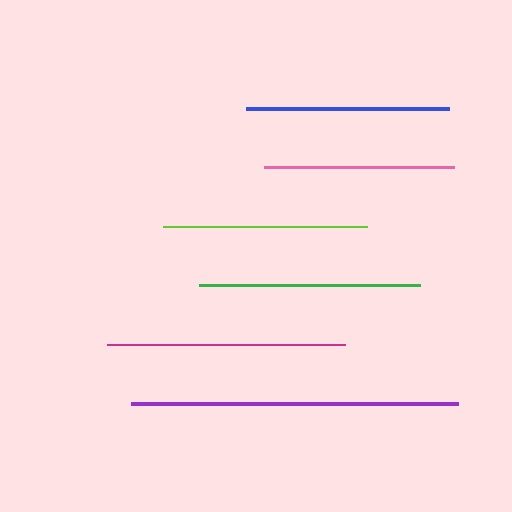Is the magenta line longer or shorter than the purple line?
The purple line is longer than the magenta line.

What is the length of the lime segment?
The lime segment is approximately 204 pixels long.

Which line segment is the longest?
The purple line is the longest at approximately 326 pixels.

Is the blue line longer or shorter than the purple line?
The purple line is longer than the blue line.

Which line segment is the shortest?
The pink line is the shortest at approximately 190 pixels.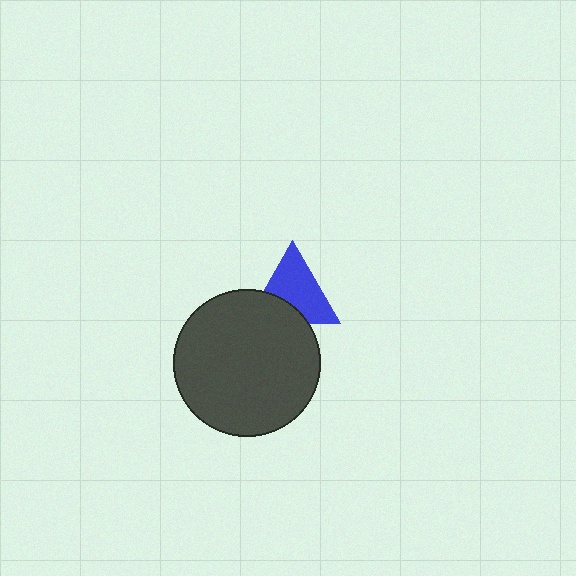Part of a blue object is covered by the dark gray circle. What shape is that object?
It is a triangle.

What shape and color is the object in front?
The object in front is a dark gray circle.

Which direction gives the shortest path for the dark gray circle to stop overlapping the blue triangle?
Moving down gives the shortest separation.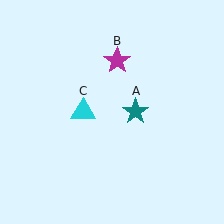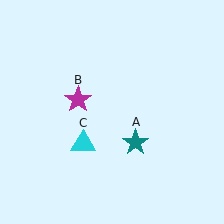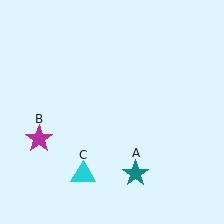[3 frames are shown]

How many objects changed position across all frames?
3 objects changed position: teal star (object A), magenta star (object B), cyan triangle (object C).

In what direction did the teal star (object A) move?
The teal star (object A) moved down.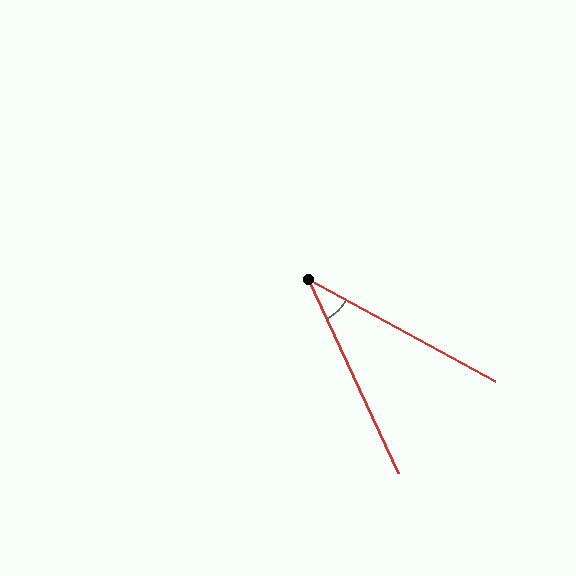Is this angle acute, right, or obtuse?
It is acute.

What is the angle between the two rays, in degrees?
Approximately 37 degrees.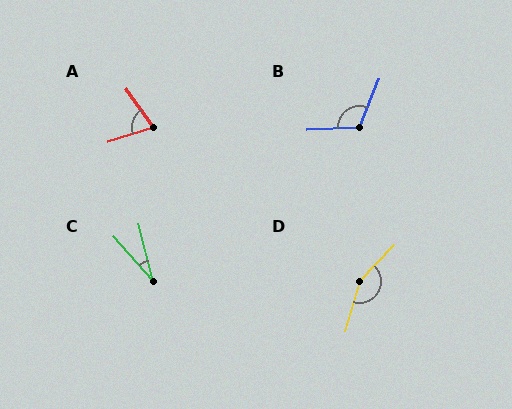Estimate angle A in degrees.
Approximately 72 degrees.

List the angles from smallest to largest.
C (27°), A (72°), B (114°), D (152°).